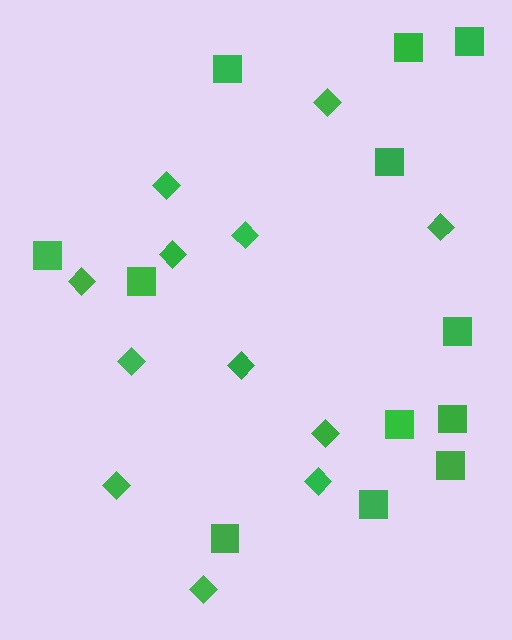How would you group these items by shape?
There are 2 groups: one group of squares (12) and one group of diamonds (12).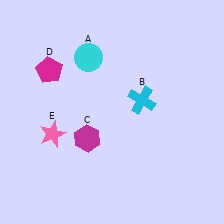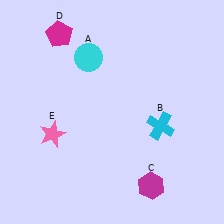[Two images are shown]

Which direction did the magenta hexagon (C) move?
The magenta hexagon (C) moved right.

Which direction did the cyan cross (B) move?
The cyan cross (B) moved down.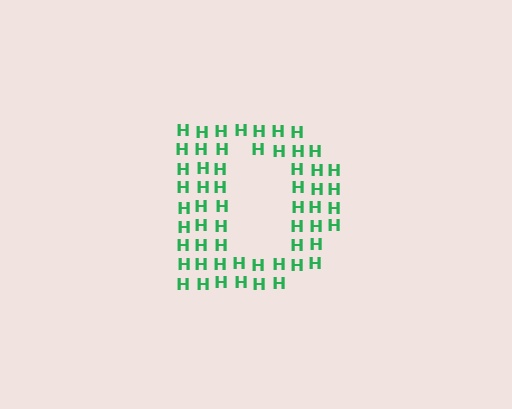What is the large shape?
The large shape is the letter D.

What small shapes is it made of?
It is made of small letter H's.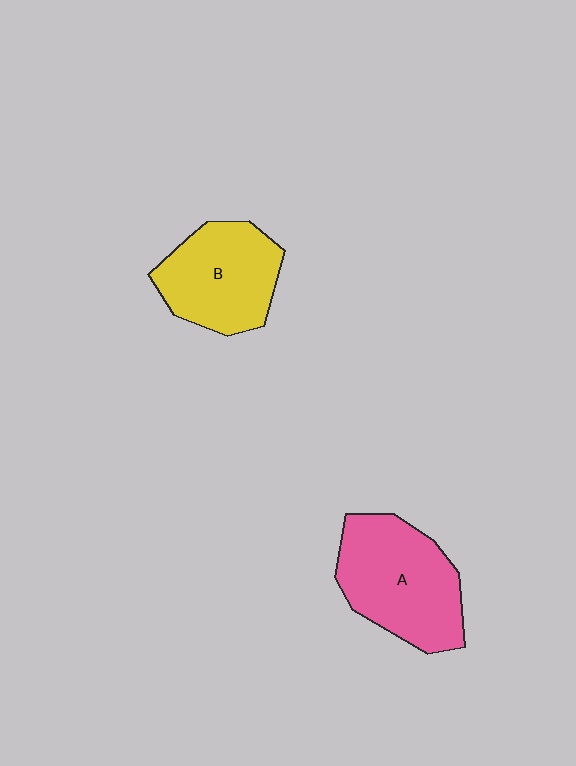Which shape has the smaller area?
Shape B (yellow).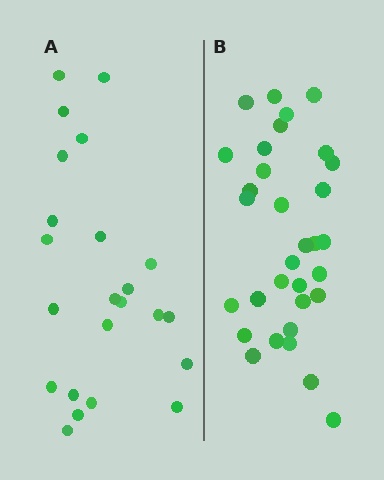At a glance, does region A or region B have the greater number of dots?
Region B (the right region) has more dots.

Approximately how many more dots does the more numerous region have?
Region B has roughly 8 or so more dots than region A.